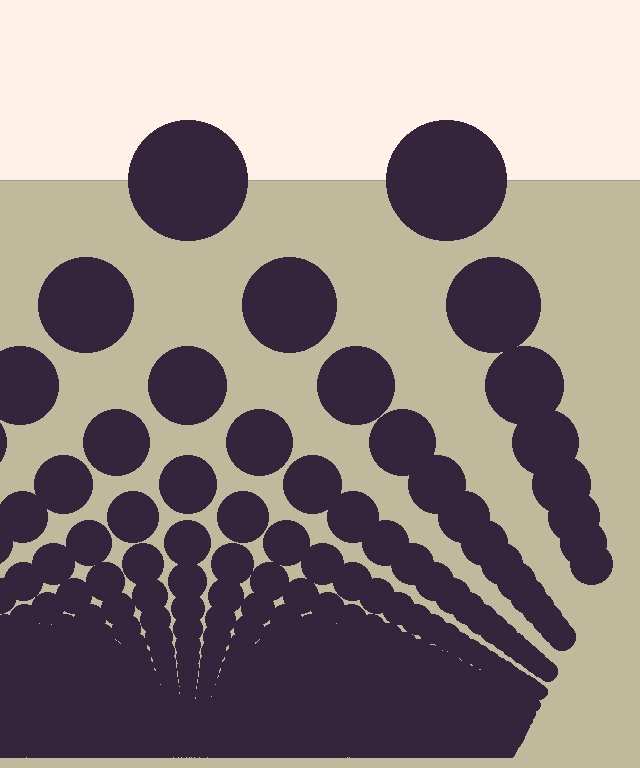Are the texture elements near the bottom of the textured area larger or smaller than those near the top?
Smaller. The gradient is inverted — elements near the bottom are smaller and denser.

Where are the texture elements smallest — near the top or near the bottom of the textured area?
Near the bottom.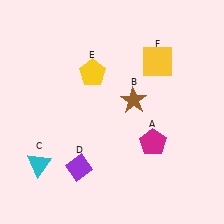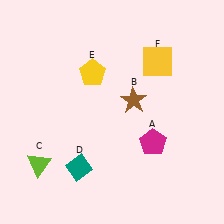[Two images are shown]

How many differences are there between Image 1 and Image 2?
There are 2 differences between the two images.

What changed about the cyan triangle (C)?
In Image 1, C is cyan. In Image 2, it changed to lime.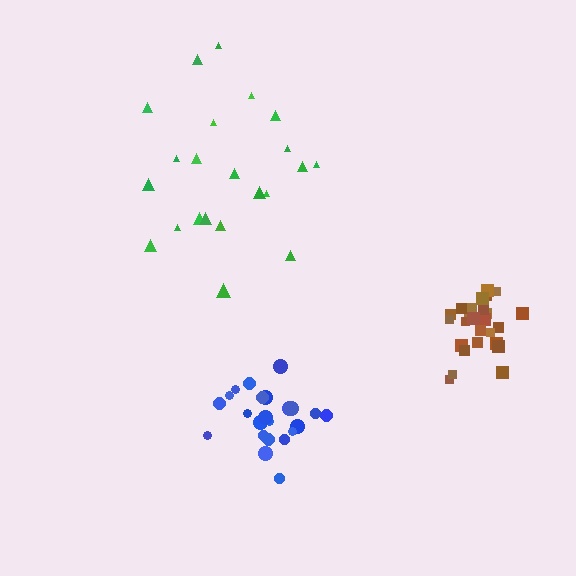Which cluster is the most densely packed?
Brown.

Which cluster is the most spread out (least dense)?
Green.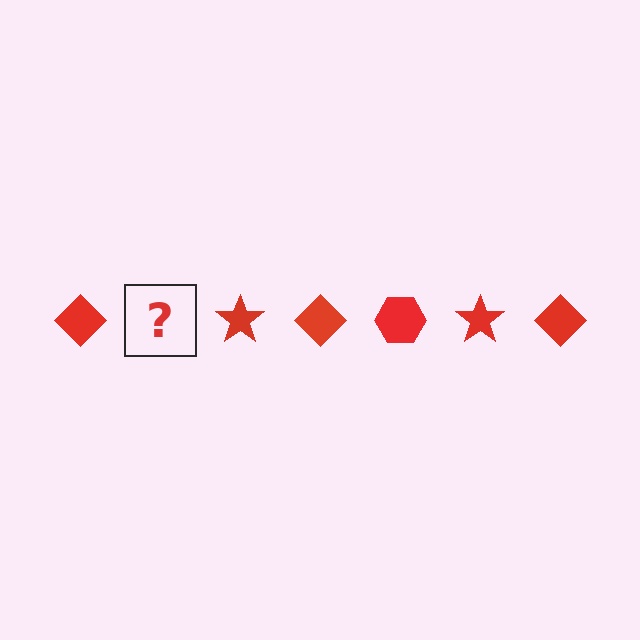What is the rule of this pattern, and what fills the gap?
The rule is that the pattern cycles through diamond, hexagon, star shapes in red. The gap should be filled with a red hexagon.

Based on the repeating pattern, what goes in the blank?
The blank should be a red hexagon.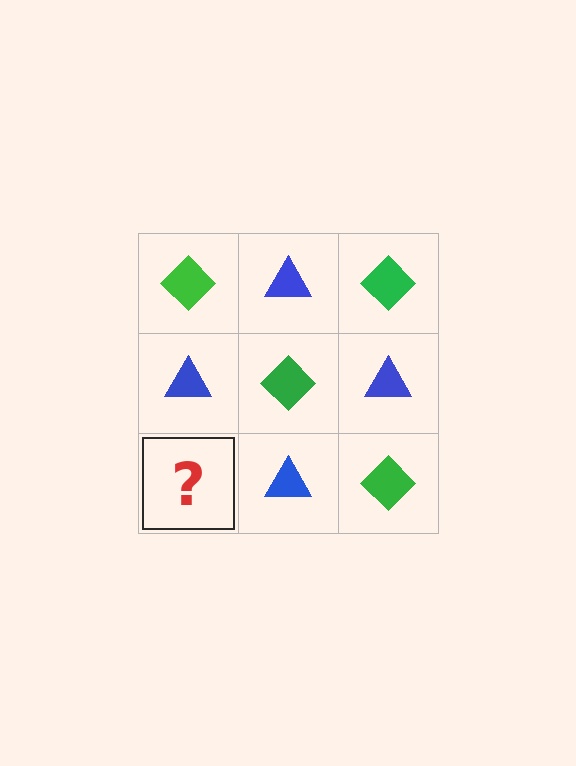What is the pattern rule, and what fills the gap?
The rule is that it alternates green diamond and blue triangle in a checkerboard pattern. The gap should be filled with a green diamond.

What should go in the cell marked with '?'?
The missing cell should contain a green diamond.